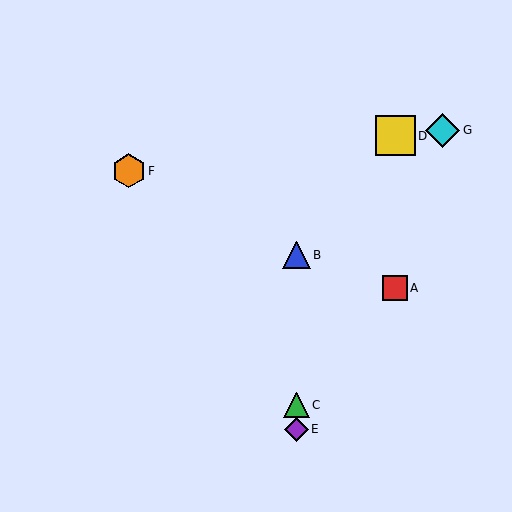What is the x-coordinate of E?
Object E is at x≈296.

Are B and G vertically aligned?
No, B is at x≈296 and G is at x≈443.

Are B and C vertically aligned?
Yes, both are at x≈296.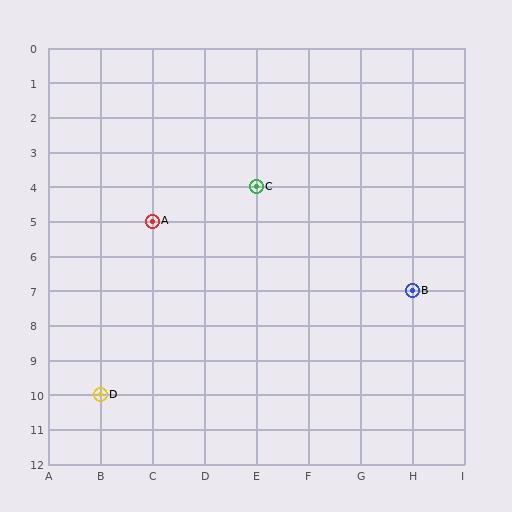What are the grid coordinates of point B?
Point B is at grid coordinates (H, 7).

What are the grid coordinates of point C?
Point C is at grid coordinates (E, 4).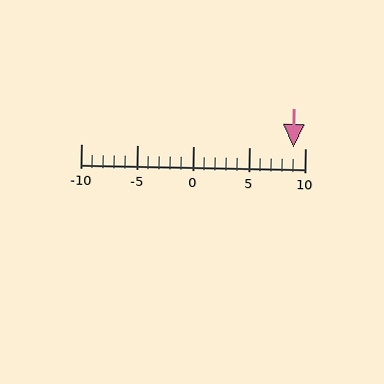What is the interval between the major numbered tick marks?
The major tick marks are spaced 5 units apart.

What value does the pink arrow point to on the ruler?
The pink arrow points to approximately 9.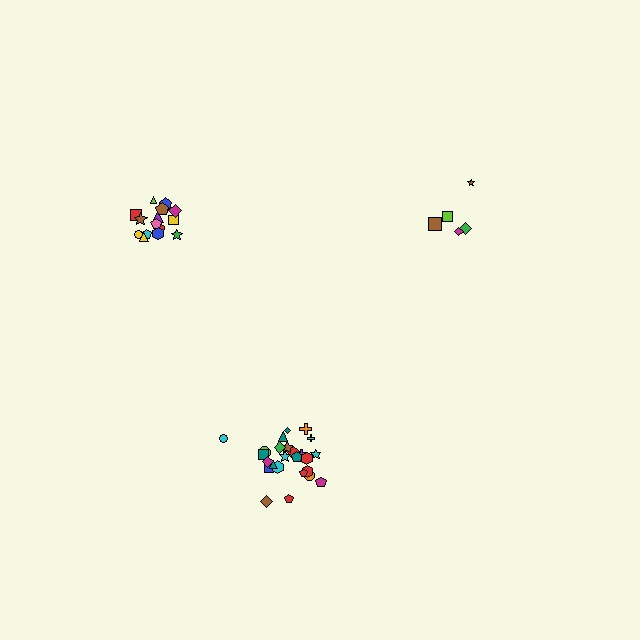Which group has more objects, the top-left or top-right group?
The top-left group.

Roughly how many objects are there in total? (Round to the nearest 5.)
Roughly 45 objects in total.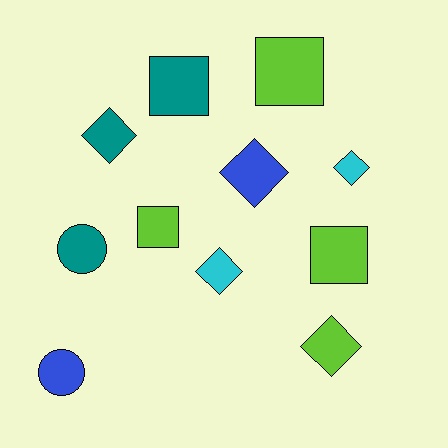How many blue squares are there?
There are no blue squares.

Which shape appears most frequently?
Diamond, with 5 objects.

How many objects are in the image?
There are 11 objects.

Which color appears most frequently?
Lime, with 4 objects.